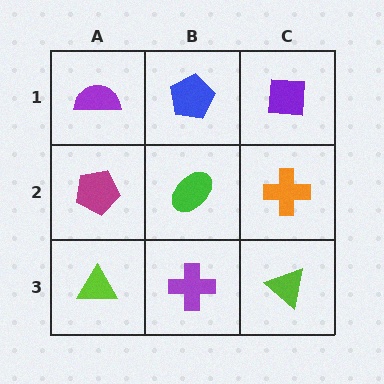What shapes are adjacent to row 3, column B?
A green ellipse (row 2, column B), a lime triangle (row 3, column A), a lime triangle (row 3, column C).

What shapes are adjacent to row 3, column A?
A magenta pentagon (row 2, column A), a purple cross (row 3, column B).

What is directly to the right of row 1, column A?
A blue pentagon.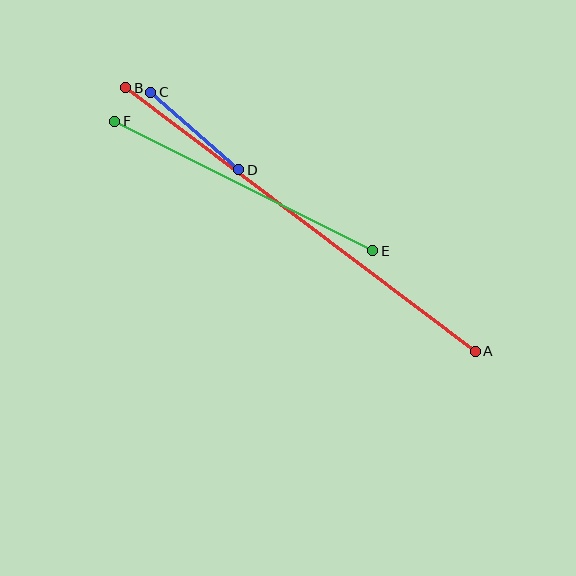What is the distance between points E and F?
The distance is approximately 289 pixels.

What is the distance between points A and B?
The distance is approximately 437 pixels.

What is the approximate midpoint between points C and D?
The midpoint is at approximately (195, 131) pixels.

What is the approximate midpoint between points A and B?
The midpoint is at approximately (300, 220) pixels.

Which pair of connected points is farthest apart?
Points A and B are farthest apart.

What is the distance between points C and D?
The distance is approximately 117 pixels.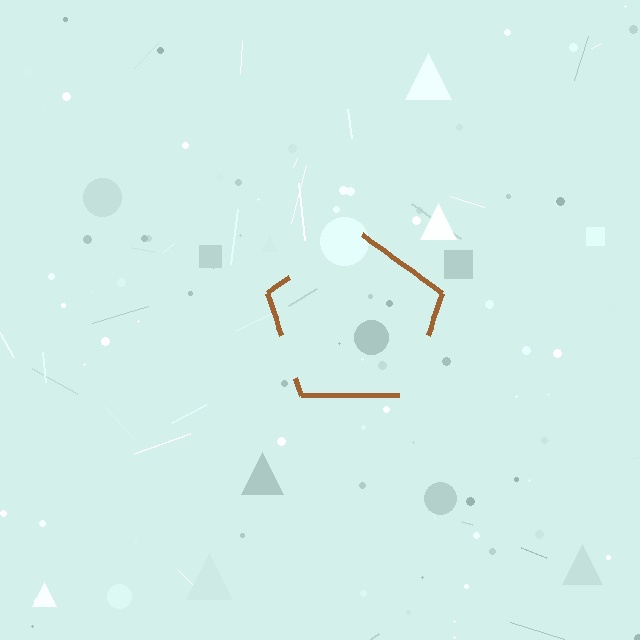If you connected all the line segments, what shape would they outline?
They would outline a pentagon.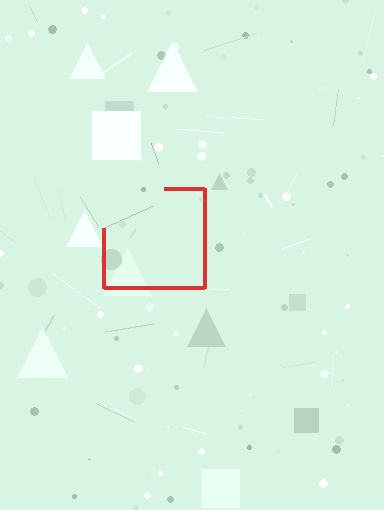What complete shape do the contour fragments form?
The contour fragments form a square.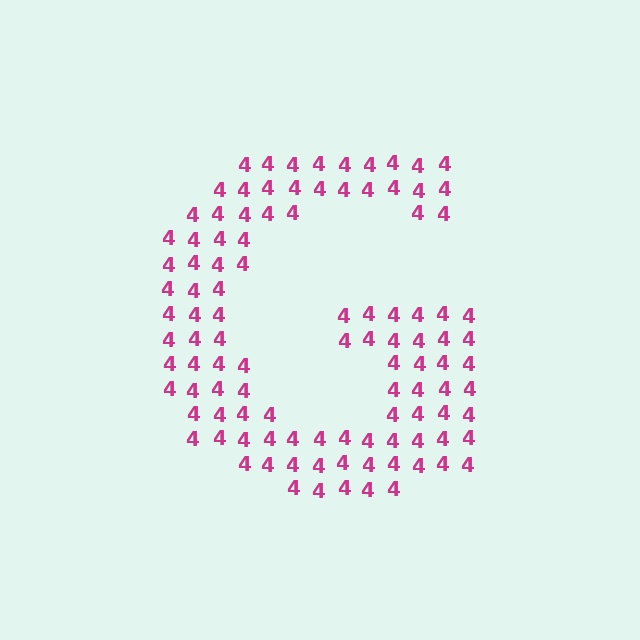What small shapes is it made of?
It is made of small digit 4's.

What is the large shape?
The large shape is the letter G.